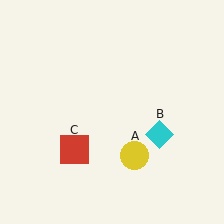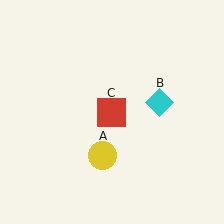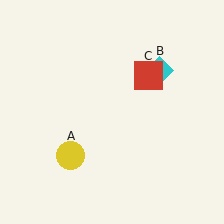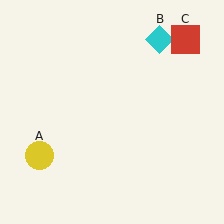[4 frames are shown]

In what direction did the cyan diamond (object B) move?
The cyan diamond (object B) moved up.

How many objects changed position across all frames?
3 objects changed position: yellow circle (object A), cyan diamond (object B), red square (object C).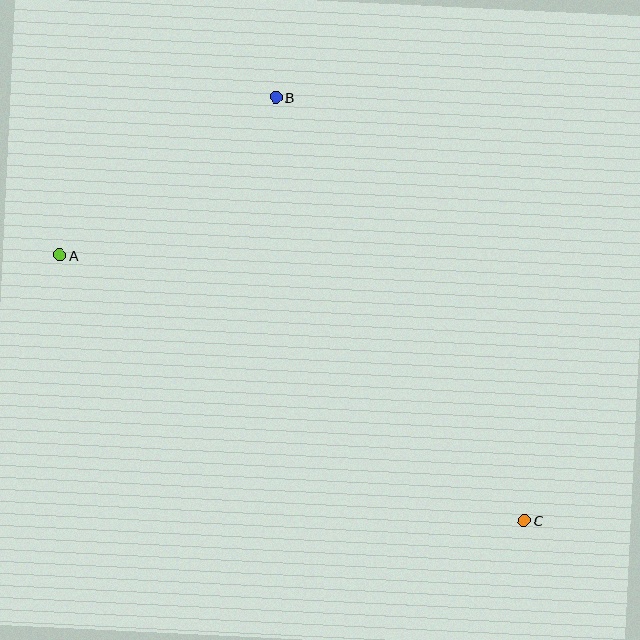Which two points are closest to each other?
Points A and B are closest to each other.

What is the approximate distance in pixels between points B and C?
The distance between B and C is approximately 491 pixels.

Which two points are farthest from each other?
Points A and C are farthest from each other.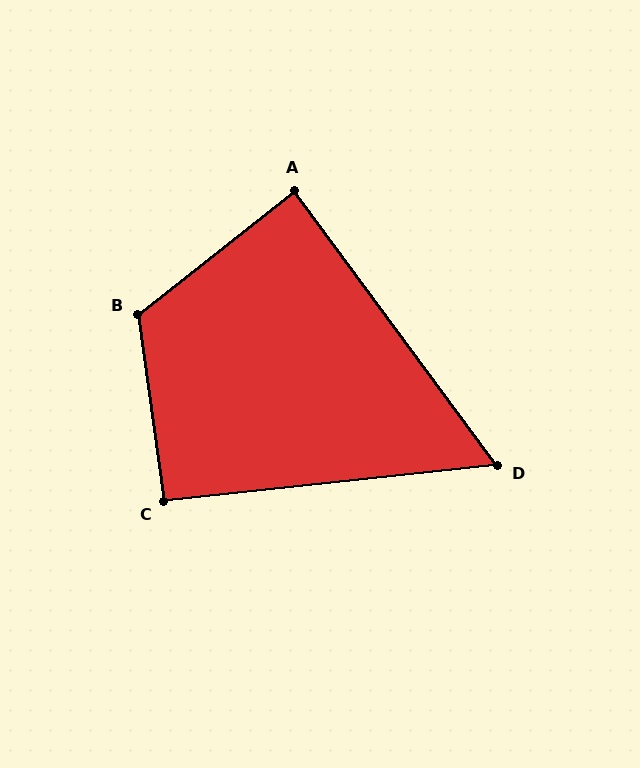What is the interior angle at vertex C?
Approximately 92 degrees (approximately right).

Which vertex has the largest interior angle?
B, at approximately 120 degrees.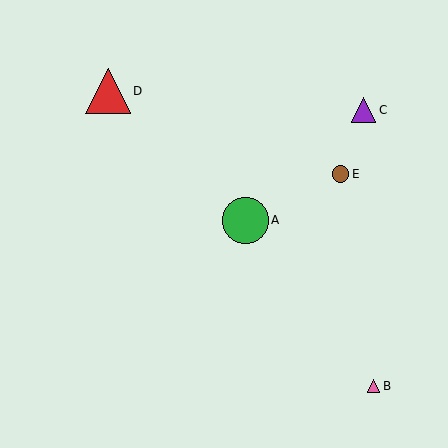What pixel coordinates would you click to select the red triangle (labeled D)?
Click at (108, 91) to select the red triangle D.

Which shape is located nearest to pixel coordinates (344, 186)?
The brown circle (labeled E) at (340, 174) is nearest to that location.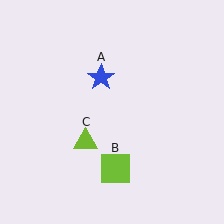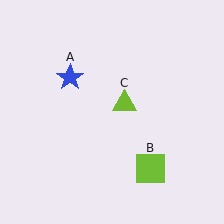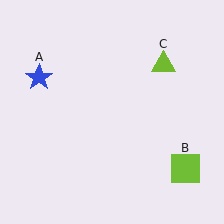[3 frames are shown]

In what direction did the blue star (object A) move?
The blue star (object A) moved left.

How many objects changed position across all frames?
3 objects changed position: blue star (object A), lime square (object B), lime triangle (object C).